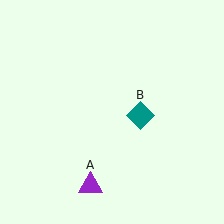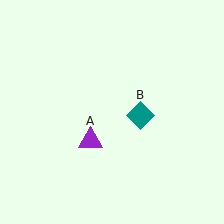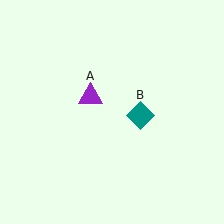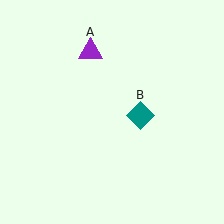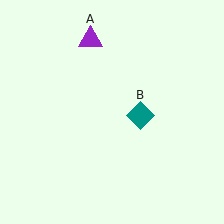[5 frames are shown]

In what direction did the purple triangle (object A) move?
The purple triangle (object A) moved up.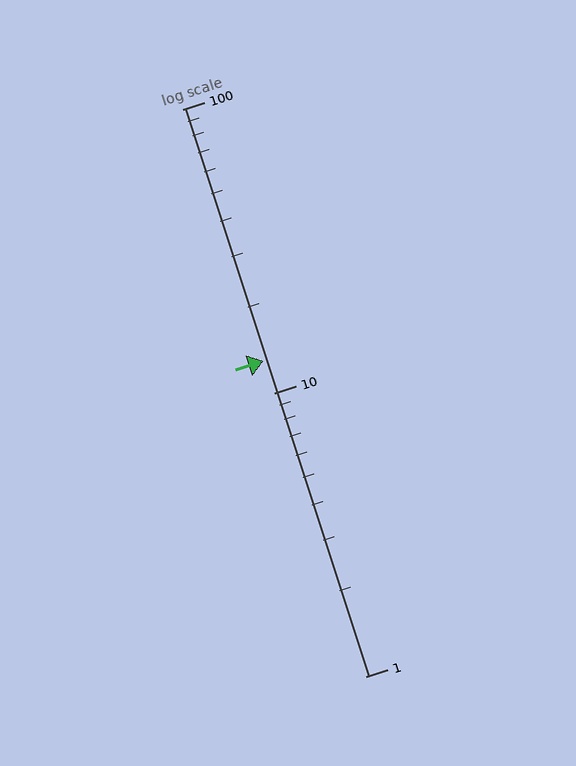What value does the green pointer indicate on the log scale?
The pointer indicates approximately 13.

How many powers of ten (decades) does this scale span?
The scale spans 2 decades, from 1 to 100.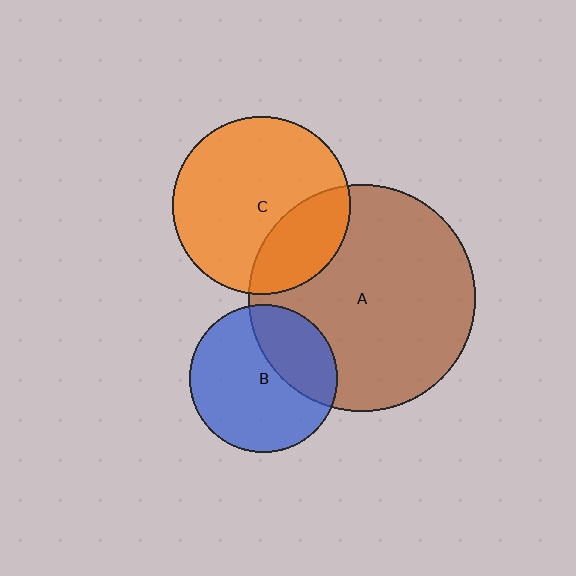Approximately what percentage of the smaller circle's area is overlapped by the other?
Approximately 35%.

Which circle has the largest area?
Circle A (brown).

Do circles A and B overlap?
Yes.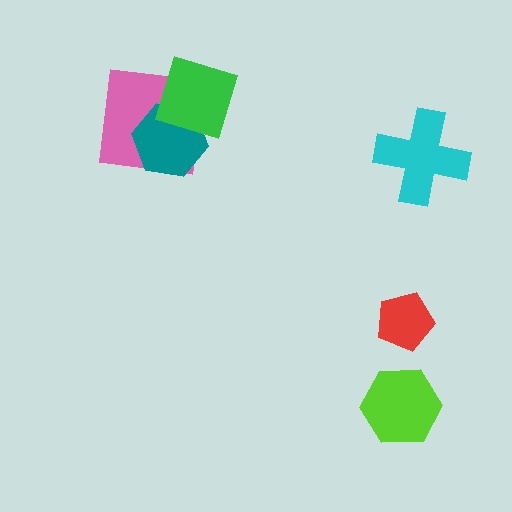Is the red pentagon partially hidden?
No, no other shape covers it.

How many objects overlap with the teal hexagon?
2 objects overlap with the teal hexagon.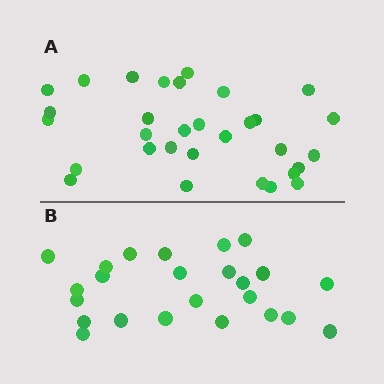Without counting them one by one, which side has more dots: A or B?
Region A (the top region) has more dots.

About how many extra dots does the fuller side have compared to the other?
Region A has roughly 8 or so more dots than region B.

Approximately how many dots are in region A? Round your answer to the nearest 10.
About 30 dots. (The exact count is 31, which rounds to 30.)